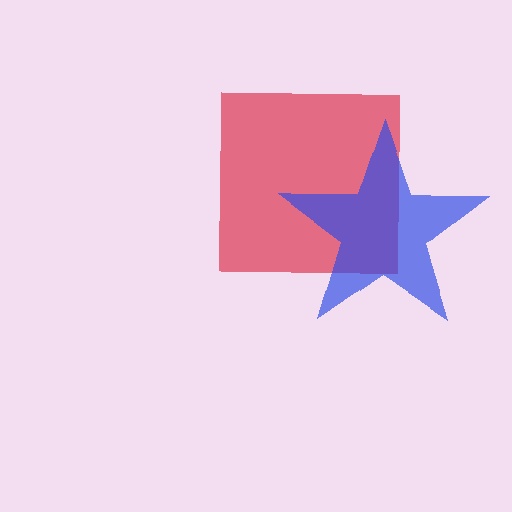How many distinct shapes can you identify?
There are 2 distinct shapes: a red square, a blue star.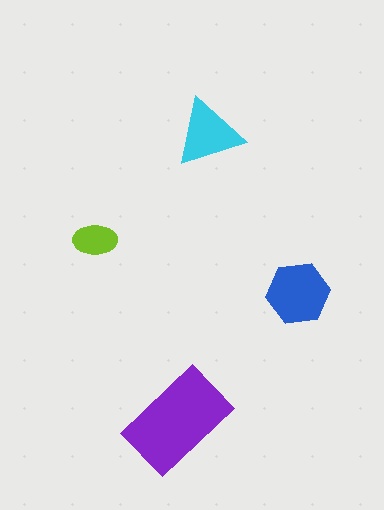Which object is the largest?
The purple rectangle.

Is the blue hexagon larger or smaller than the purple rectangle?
Smaller.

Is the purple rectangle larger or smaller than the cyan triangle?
Larger.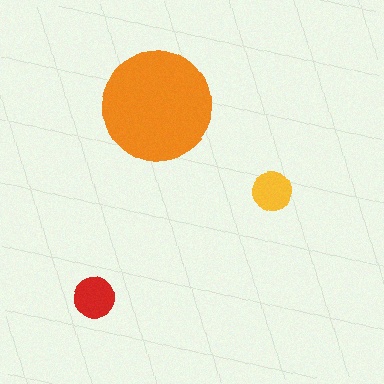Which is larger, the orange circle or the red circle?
The orange one.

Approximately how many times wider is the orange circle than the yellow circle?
About 3 times wider.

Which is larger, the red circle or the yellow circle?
The red one.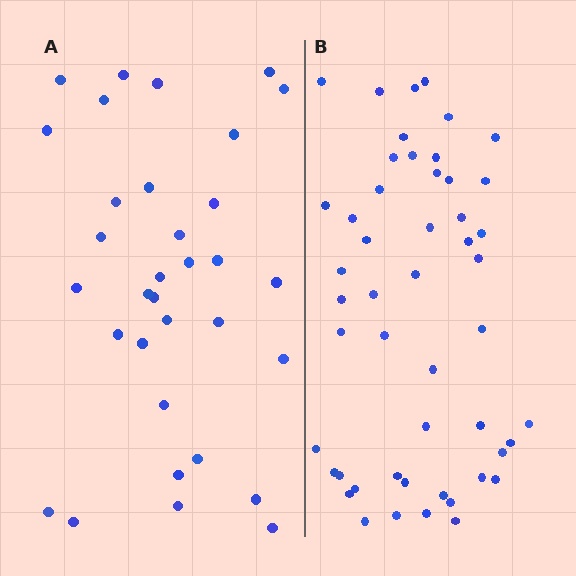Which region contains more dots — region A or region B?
Region B (the right region) has more dots.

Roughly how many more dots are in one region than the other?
Region B has approximately 15 more dots than region A.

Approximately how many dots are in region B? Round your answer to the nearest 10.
About 50 dots.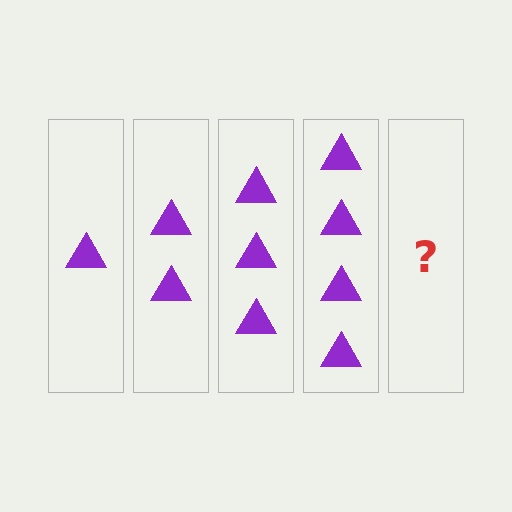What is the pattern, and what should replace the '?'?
The pattern is that each step adds one more triangle. The '?' should be 5 triangles.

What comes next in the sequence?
The next element should be 5 triangles.